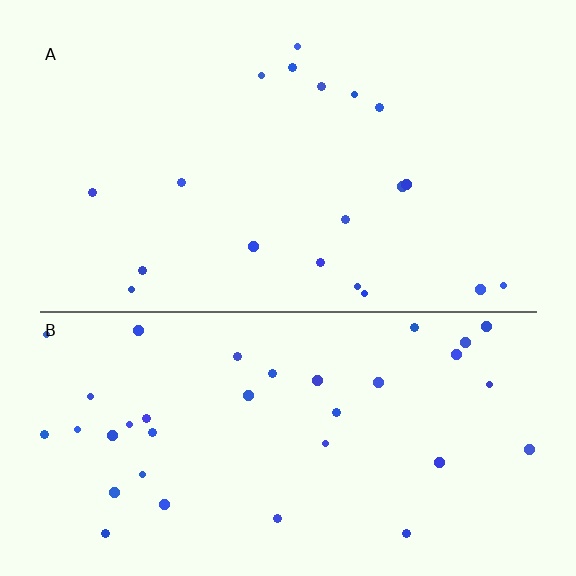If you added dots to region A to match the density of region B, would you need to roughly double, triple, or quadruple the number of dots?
Approximately double.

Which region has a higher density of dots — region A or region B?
B (the bottom).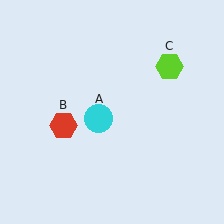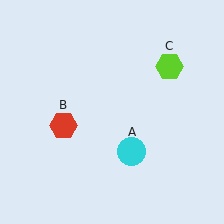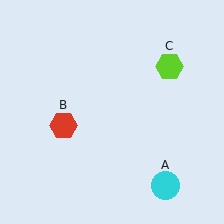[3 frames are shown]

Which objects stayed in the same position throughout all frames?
Red hexagon (object B) and lime hexagon (object C) remained stationary.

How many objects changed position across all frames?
1 object changed position: cyan circle (object A).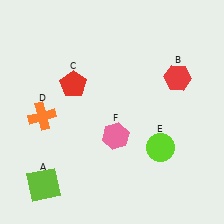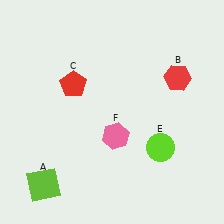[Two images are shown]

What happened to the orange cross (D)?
The orange cross (D) was removed in Image 2. It was in the bottom-left area of Image 1.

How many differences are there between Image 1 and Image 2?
There is 1 difference between the two images.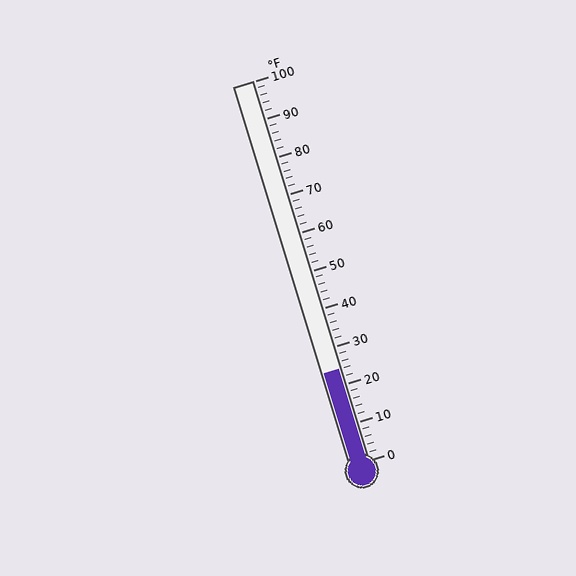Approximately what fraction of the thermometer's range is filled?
The thermometer is filled to approximately 25% of its range.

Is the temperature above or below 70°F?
The temperature is below 70°F.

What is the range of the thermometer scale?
The thermometer scale ranges from 0°F to 100°F.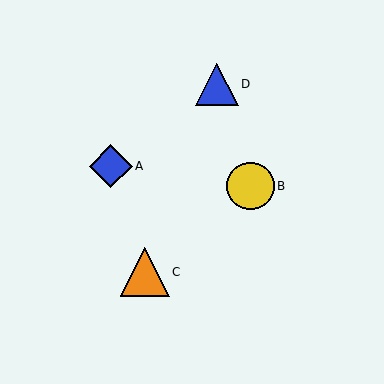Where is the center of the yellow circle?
The center of the yellow circle is at (250, 186).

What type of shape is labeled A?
Shape A is a blue diamond.